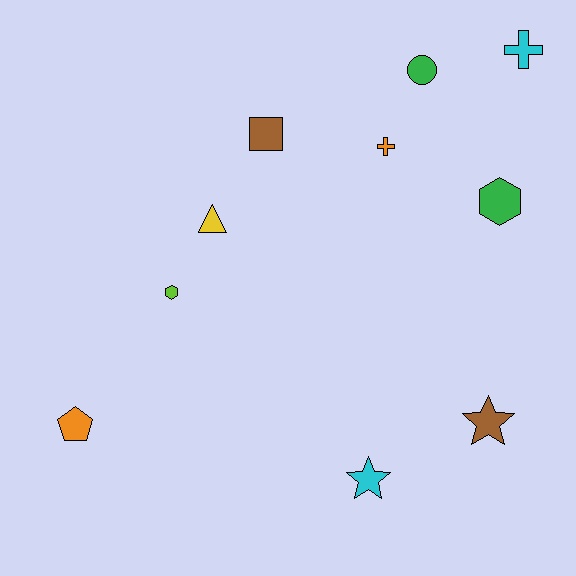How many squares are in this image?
There is 1 square.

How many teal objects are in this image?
There are no teal objects.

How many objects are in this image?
There are 10 objects.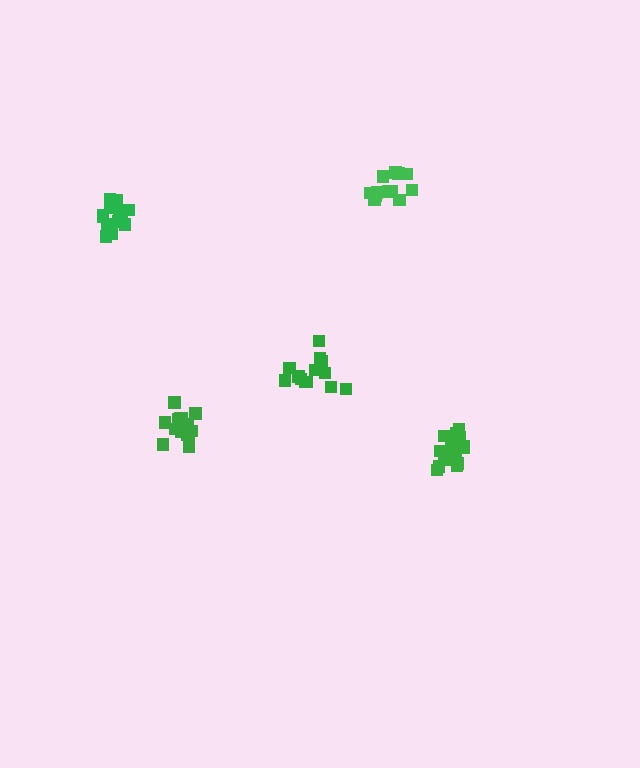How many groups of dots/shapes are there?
There are 5 groups.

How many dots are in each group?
Group 1: 14 dots, Group 2: 16 dots, Group 3: 13 dots, Group 4: 13 dots, Group 5: 17 dots (73 total).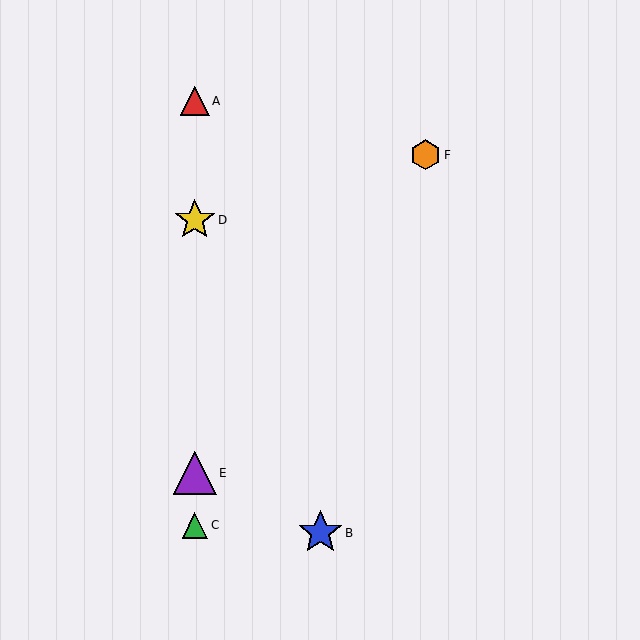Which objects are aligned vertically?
Objects A, C, D, E are aligned vertically.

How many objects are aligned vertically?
4 objects (A, C, D, E) are aligned vertically.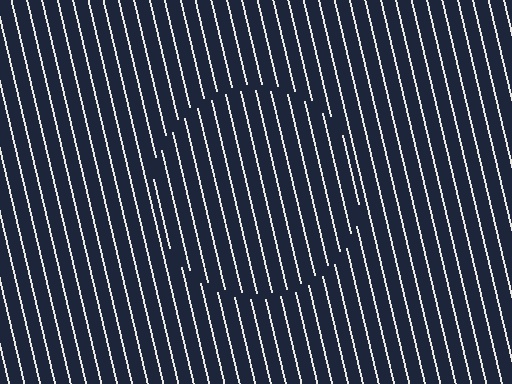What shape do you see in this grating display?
An illusory circle. The interior of the shape contains the same grating, shifted by half a period — the contour is defined by the phase discontinuity where line-ends from the inner and outer gratings abut.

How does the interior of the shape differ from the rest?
The interior of the shape contains the same grating, shifted by half a period — the contour is defined by the phase discontinuity where line-ends from the inner and outer gratings abut.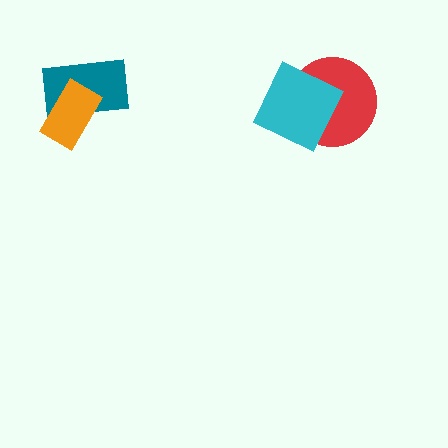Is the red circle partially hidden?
Yes, it is partially covered by another shape.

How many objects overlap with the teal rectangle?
1 object overlaps with the teal rectangle.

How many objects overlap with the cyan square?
1 object overlaps with the cyan square.